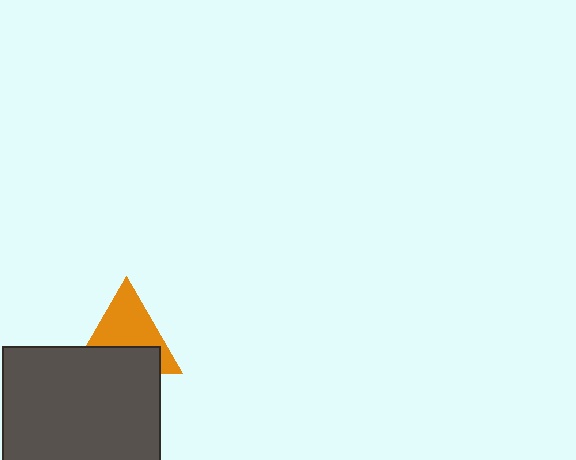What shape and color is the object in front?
The object in front is a dark gray rectangle.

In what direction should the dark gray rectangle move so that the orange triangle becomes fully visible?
The dark gray rectangle should move down. That is the shortest direction to clear the overlap and leave the orange triangle fully visible.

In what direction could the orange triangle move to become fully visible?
The orange triangle could move up. That would shift it out from behind the dark gray rectangle entirely.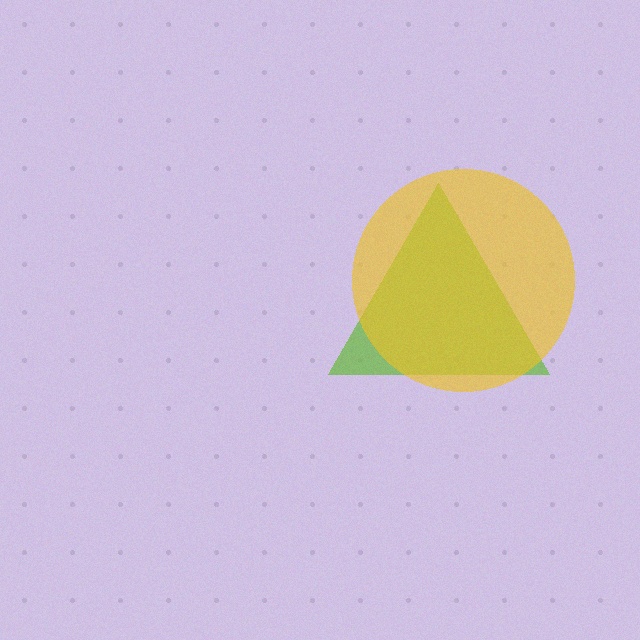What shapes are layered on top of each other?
The layered shapes are: a lime triangle, a yellow circle.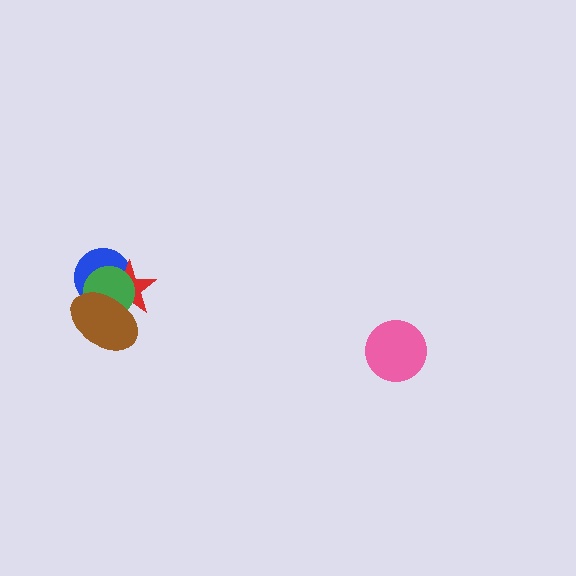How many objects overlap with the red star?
3 objects overlap with the red star.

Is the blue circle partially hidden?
Yes, it is partially covered by another shape.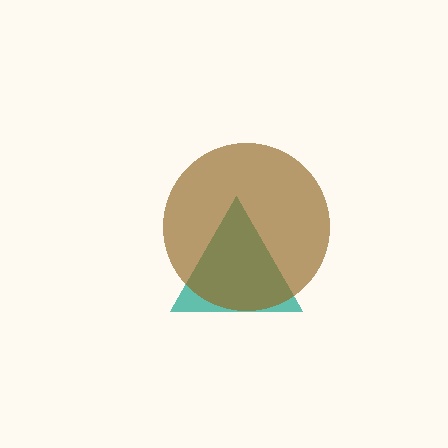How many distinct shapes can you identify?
There are 2 distinct shapes: a teal triangle, a brown circle.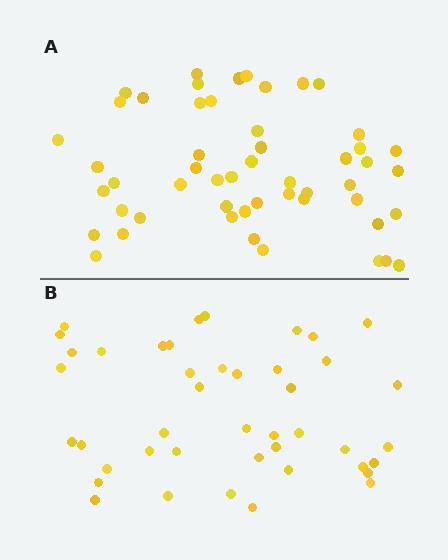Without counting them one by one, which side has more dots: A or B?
Region A (the top region) has more dots.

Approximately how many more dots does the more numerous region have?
Region A has roughly 8 or so more dots than region B.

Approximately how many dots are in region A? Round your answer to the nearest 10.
About 50 dots. (The exact count is 52, which rounds to 50.)